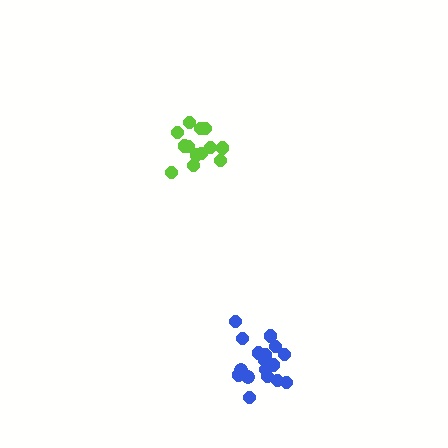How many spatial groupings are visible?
There are 2 spatial groupings.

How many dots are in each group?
Group 1: 18 dots, Group 2: 13 dots (31 total).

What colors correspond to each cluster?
The clusters are colored: blue, lime.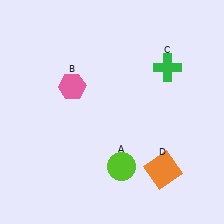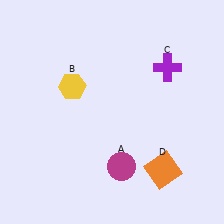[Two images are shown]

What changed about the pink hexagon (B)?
In Image 1, B is pink. In Image 2, it changed to yellow.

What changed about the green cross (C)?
In Image 1, C is green. In Image 2, it changed to purple.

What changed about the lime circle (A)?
In Image 1, A is lime. In Image 2, it changed to magenta.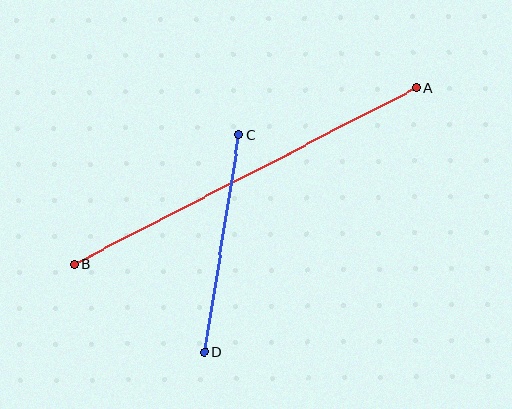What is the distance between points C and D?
The distance is approximately 220 pixels.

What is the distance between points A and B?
The distance is approximately 385 pixels.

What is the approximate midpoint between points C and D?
The midpoint is at approximately (222, 244) pixels.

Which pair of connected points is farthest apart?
Points A and B are farthest apart.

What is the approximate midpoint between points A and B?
The midpoint is at approximately (245, 176) pixels.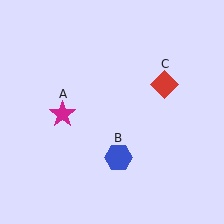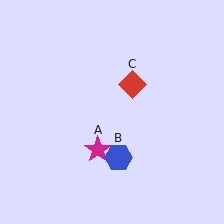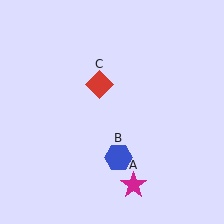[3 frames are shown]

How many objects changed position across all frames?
2 objects changed position: magenta star (object A), red diamond (object C).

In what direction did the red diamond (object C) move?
The red diamond (object C) moved left.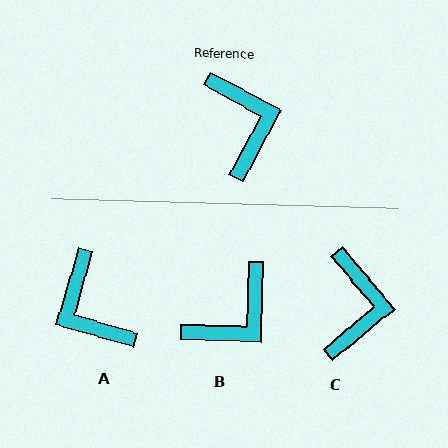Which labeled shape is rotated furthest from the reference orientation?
A, about 168 degrees away.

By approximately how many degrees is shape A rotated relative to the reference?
Approximately 168 degrees clockwise.